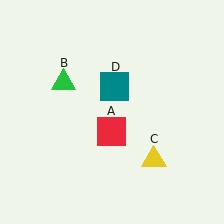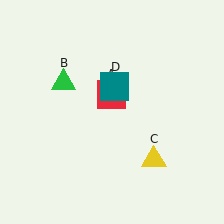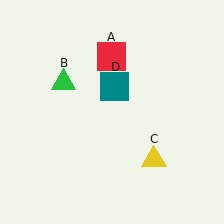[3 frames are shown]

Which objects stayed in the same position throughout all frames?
Green triangle (object B) and yellow triangle (object C) and teal square (object D) remained stationary.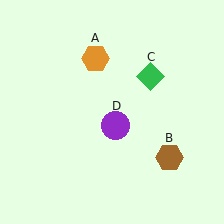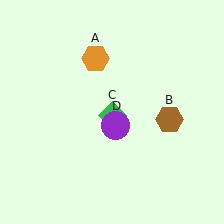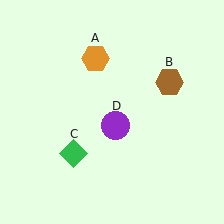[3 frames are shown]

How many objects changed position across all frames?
2 objects changed position: brown hexagon (object B), green diamond (object C).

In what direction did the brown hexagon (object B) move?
The brown hexagon (object B) moved up.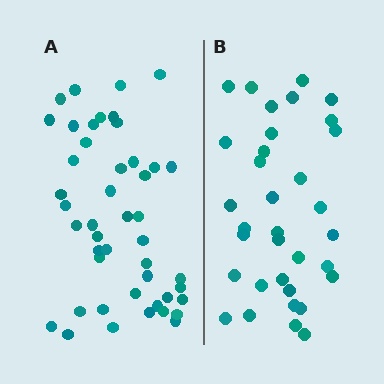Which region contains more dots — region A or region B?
Region A (the left region) has more dots.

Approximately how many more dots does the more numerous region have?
Region A has roughly 12 or so more dots than region B.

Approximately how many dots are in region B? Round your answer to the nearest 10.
About 30 dots. (The exact count is 34, which rounds to 30.)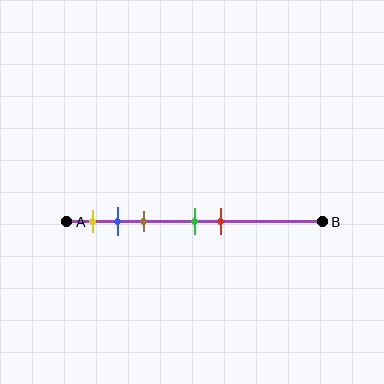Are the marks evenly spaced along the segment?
No, the marks are not evenly spaced.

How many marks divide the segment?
There are 5 marks dividing the segment.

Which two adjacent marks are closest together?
The blue and brown marks are the closest adjacent pair.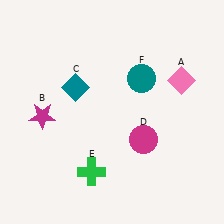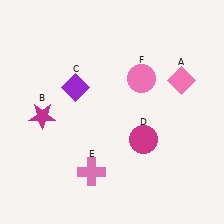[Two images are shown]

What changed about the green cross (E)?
In Image 1, E is green. In Image 2, it changed to pink.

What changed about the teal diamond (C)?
In Image 1, C is teal. In Image 2, it changed to purple.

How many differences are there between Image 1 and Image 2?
There are 3 differences between the two images.